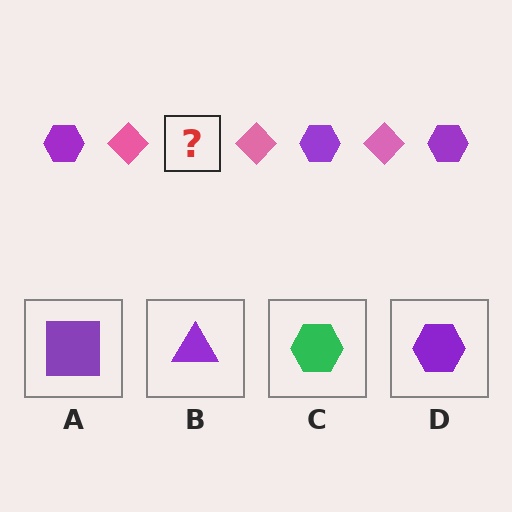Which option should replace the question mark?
Option D.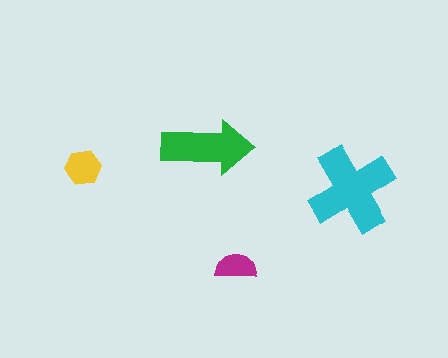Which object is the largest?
The cyan cross.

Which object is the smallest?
The magenta semicircle.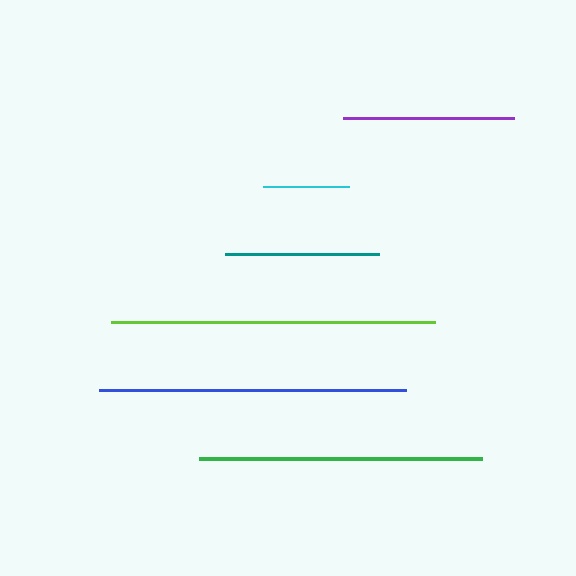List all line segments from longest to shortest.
From longest to shortest: lime, blue, green, purple, teal, cyan.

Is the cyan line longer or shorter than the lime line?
The lime line is longer than the cyan line.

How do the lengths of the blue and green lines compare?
The blue and green lines are approximately the same length.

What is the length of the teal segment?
The teal segment is approximately 154 pixels long.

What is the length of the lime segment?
The lime segment is approximately 324 pixels long.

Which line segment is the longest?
The lime line is the longest at approximately 324 pixels.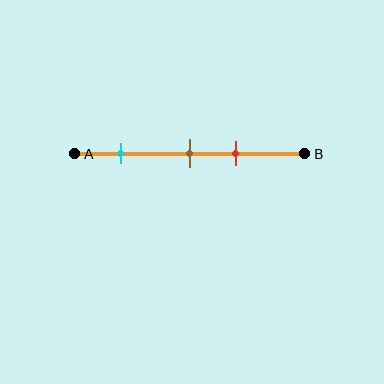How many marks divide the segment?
There are 3 marks dividing the segment.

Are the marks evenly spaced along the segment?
No, the marks are not evenly spaced.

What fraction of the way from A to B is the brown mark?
The brown mark is approximately 50% (0.5) of the way from A to B.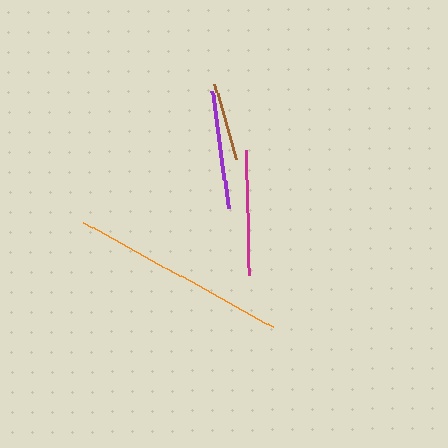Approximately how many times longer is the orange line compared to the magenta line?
The orange line is approximately 1.7 times the length of the magenta line.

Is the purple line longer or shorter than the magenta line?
The magenta line is longer than the purple line.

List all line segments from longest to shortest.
From longest to shortest: orange, magenta, purple, brown.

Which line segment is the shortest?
The brown line is the shortest at approximately 78 pixels.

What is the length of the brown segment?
The brown segment is approximately 78 pixels long.